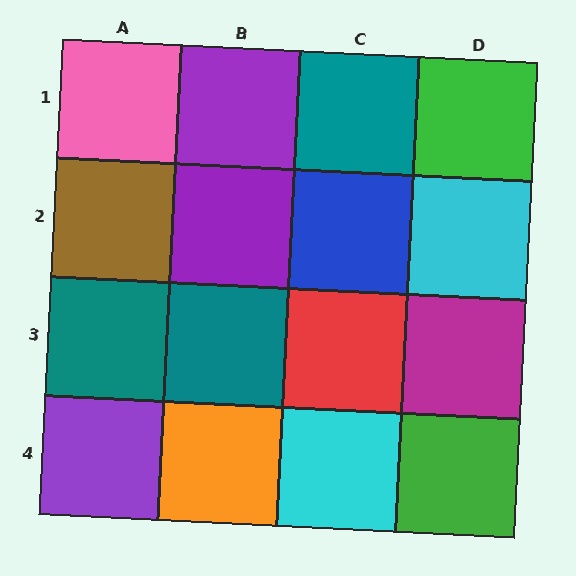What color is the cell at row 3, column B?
Teal.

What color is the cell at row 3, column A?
Teal.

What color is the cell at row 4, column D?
Green.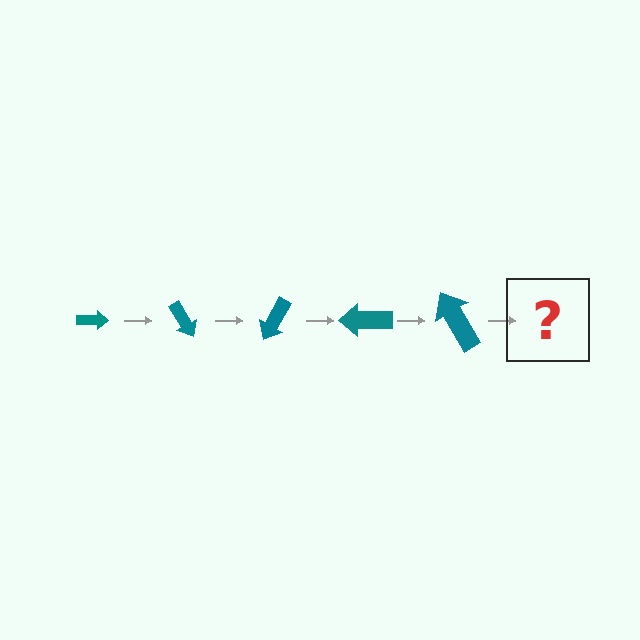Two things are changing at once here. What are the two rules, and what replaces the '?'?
The two rules are that the arrow grows larger each step and it rotates 60 degrees each step. The '?' should be an arrow, larger than the previous one and rotated 300 degrees from the start.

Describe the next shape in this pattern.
It should be an arrow, larger than the previous one and rotated 300 degrees from the start.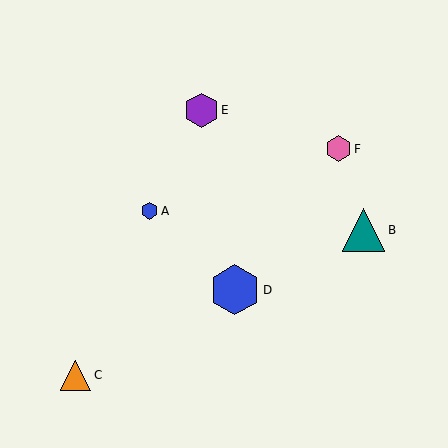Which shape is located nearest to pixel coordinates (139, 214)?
The blue hexagon (labeled A) at (150, 211) is nearest to that location.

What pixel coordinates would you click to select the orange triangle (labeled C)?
Click at (75, 375) to select the orange triangle C.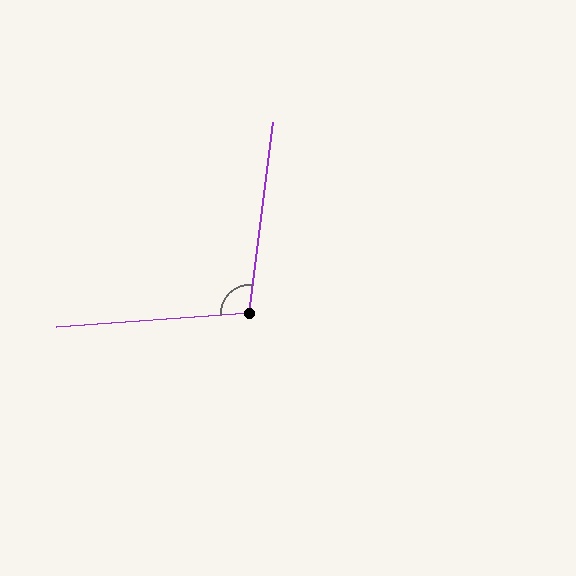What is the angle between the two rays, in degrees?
Approximately 101 degrees.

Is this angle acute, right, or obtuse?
It is obtuse.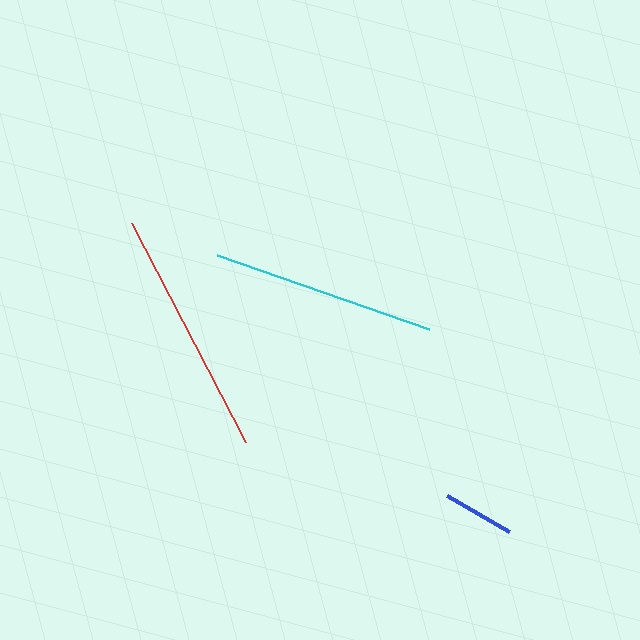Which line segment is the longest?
The red line is the longest at approximately 248 pixels.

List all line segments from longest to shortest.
From longest to shortest: red, cyan, blue.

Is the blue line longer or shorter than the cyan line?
The cyan line is longer than the blue line.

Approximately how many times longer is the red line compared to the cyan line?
The red line is approximately 1.1 times the length of the cyan line.